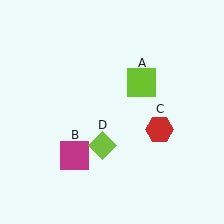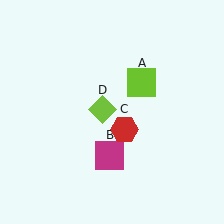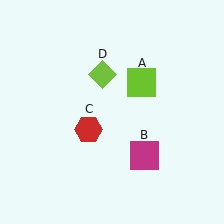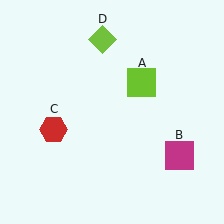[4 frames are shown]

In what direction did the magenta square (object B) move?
The magenta square (object B) moved right.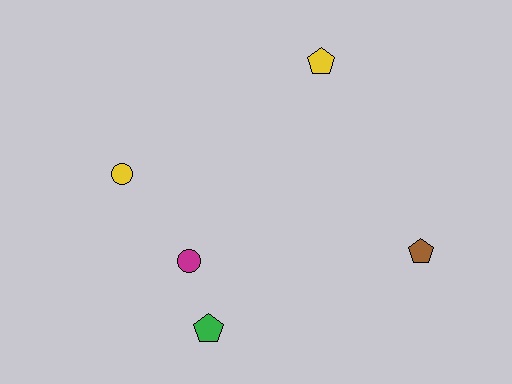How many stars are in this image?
There are no stars.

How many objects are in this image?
There are 5 objects.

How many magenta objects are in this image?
There is 1 magenta object.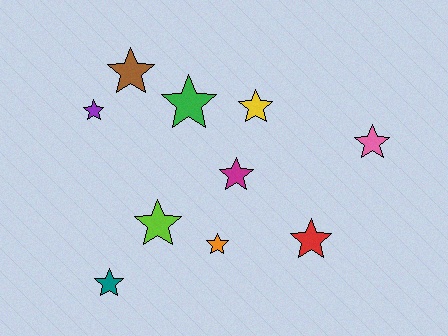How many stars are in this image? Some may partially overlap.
There are 10 stars.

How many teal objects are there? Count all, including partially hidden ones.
There is 1 teal object.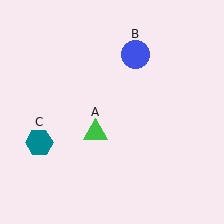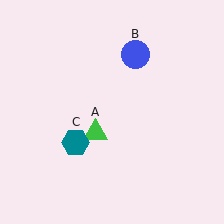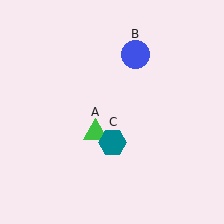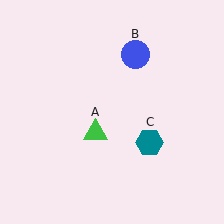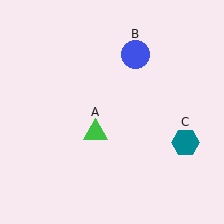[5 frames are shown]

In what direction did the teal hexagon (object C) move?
The teal hexagon (object C) moved right.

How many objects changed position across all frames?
1 object changed position: teal hexagon (object C).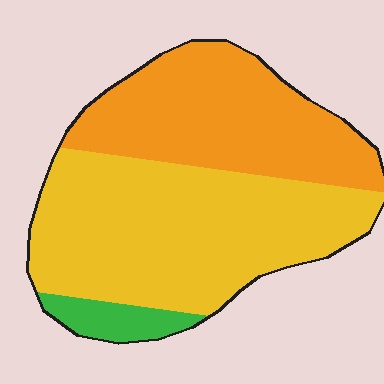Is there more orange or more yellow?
Yellow.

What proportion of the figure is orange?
Orange takes up about three eighths (3/8) of the figure.